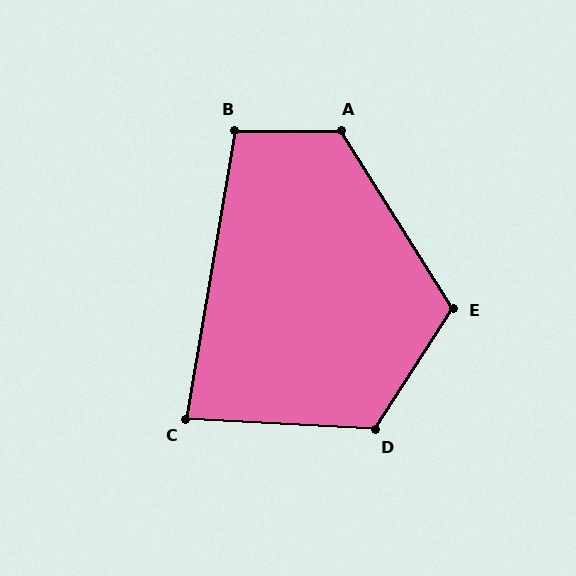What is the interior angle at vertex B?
Approximately 100 degrees (obtuse).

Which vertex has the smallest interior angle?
C, at approximately 83 degrees.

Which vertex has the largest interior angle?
A, at approximately 122 degrees.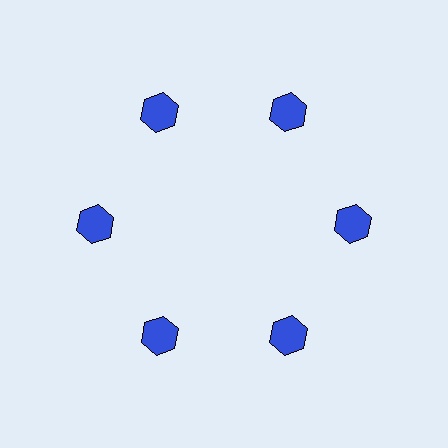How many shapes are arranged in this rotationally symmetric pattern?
There are 6 shapes, arranged in 6 groups of 1.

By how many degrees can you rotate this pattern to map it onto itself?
The pattern maps onto itself every 60 degrees of rotation.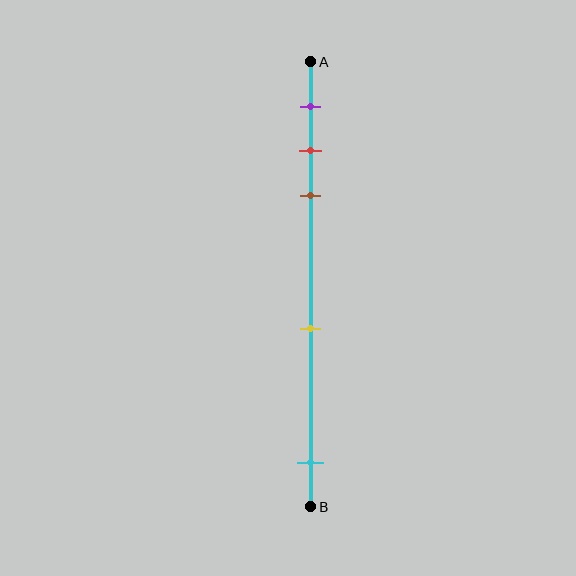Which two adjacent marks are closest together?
The red and brown marks are the closest adjacent pair.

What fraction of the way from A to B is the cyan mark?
The cyan mark is approximately 90% (0.9) of the way from A to B.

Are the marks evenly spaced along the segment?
No, the marks are not evenly spaced.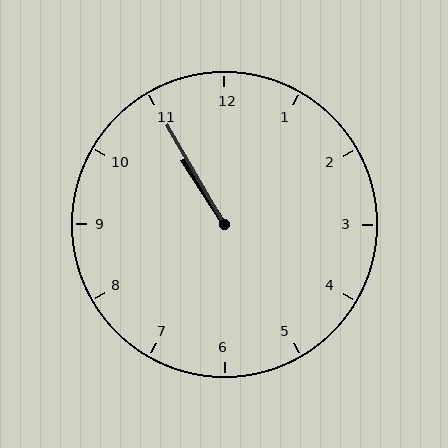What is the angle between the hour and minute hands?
Approximately 2 degrees.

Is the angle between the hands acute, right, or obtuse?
It is acute.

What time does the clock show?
10:55.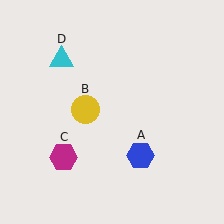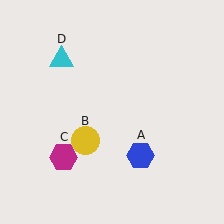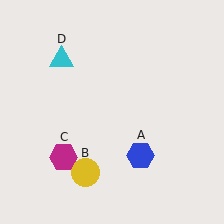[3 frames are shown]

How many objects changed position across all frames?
1 object changed position: yellow circle (object B).